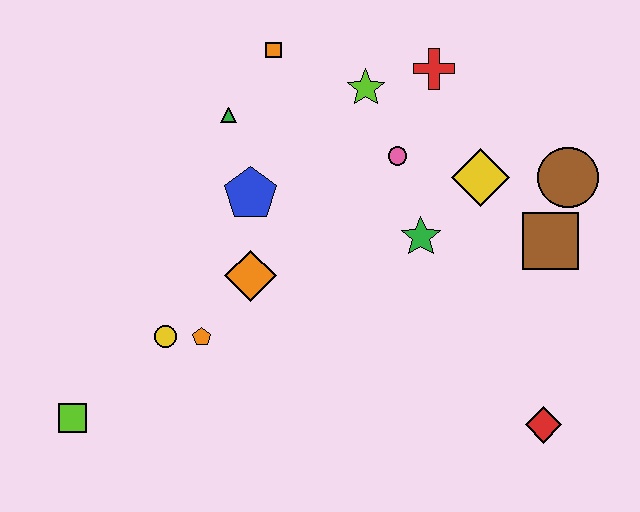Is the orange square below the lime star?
No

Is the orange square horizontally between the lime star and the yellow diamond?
No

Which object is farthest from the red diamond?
The lime square is farthest from the red diamond.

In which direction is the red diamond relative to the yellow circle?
The red diamond is to the right of the yellow circle.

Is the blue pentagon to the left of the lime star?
Yes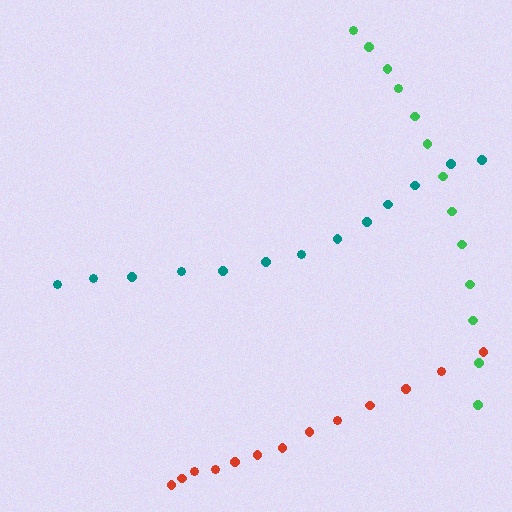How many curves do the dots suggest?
There are 3 distinct paths.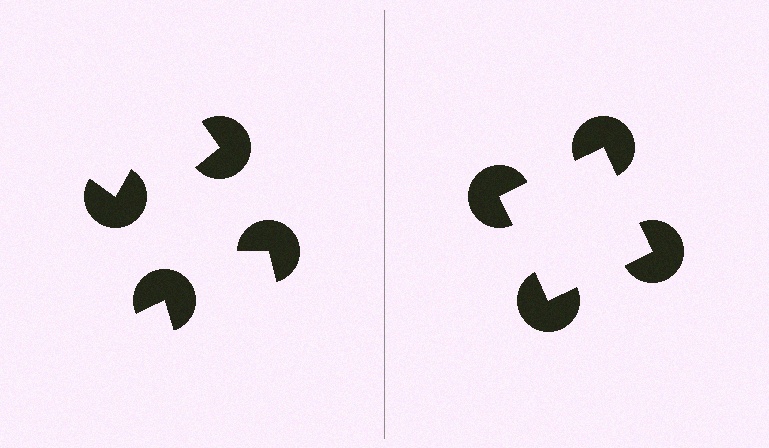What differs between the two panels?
The pac-man discs are positioned identically on both sides; only the wedge orientations differ. On the right they align to a square; on the left they are misaligned.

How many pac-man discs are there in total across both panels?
8 — 4 on each side.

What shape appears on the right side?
An illusory square.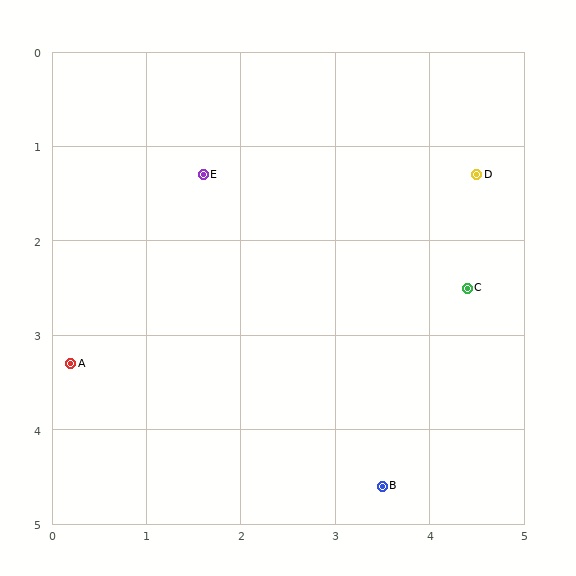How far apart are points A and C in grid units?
Points A and C are about 4.3 grid units apart.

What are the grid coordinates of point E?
Point E is at approximately (1.6, 1.3).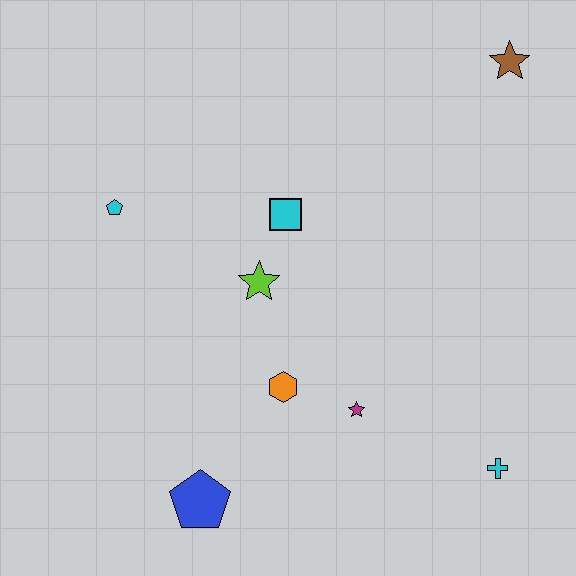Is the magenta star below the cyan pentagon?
Yes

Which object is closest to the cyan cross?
The magenta star is closest to the cyan cross.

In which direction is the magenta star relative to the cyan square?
The magenta star is below the cyan square.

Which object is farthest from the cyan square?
The cyan cross is farthest from the cyan square.